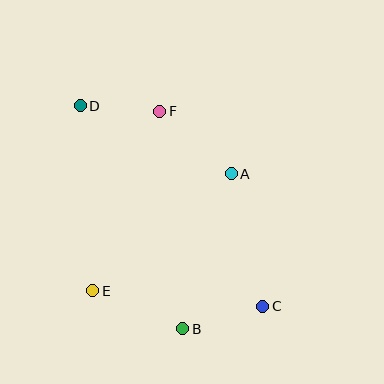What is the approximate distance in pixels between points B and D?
The distance between B and D is approximately 245 pixels.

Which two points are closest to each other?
Points D and F are closest to each other.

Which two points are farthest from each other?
Points C and D are farthest from each other.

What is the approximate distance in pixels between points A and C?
The distance between A and C is approximately 136 pixels.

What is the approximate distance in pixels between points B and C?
The distance between B and C is approximately 83 pixels.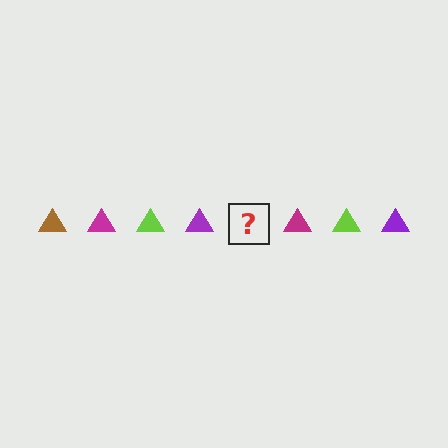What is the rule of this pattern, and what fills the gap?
The rule is that the pattern cycles through brown, magenta, lime, purple triangles. The gap should be filled with a brown triangle.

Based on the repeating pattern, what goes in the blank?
The blank should be a brown triangle.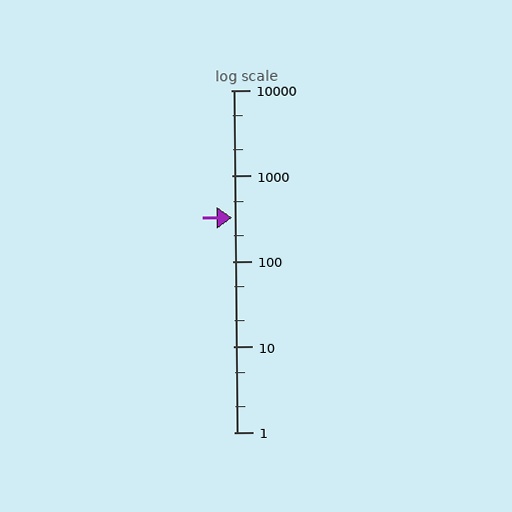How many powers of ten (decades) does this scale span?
The scale spans 4 decades, from 1 to 10000.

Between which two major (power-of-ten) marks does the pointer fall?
The pointer is between 100 and 1000.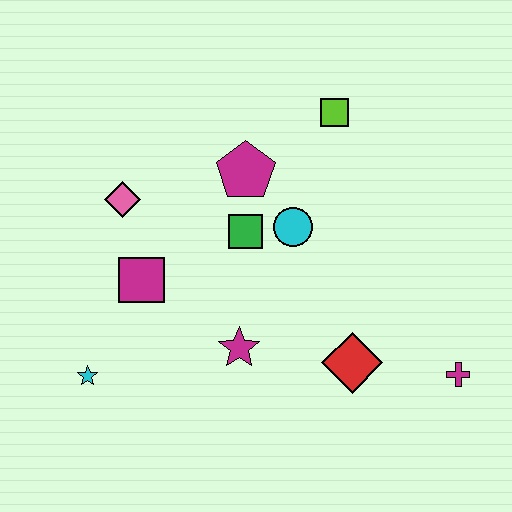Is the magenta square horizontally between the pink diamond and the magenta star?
Yes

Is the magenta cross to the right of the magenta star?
Yes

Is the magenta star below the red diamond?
No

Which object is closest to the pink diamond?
The magenta square is closest to the pink diamond.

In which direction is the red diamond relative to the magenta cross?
The red diamond is to the left of the magenta cross.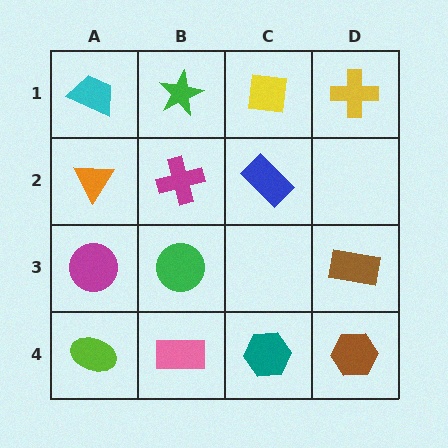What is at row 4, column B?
A pink rectangle.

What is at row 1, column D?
A yellow cross.